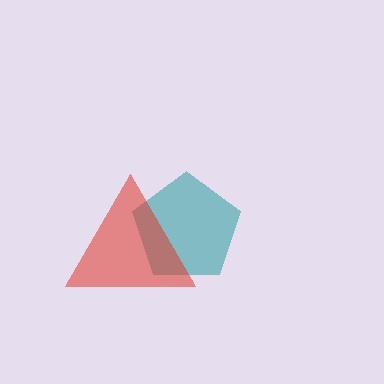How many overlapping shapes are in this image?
There are 2 overlapping shapes in the image.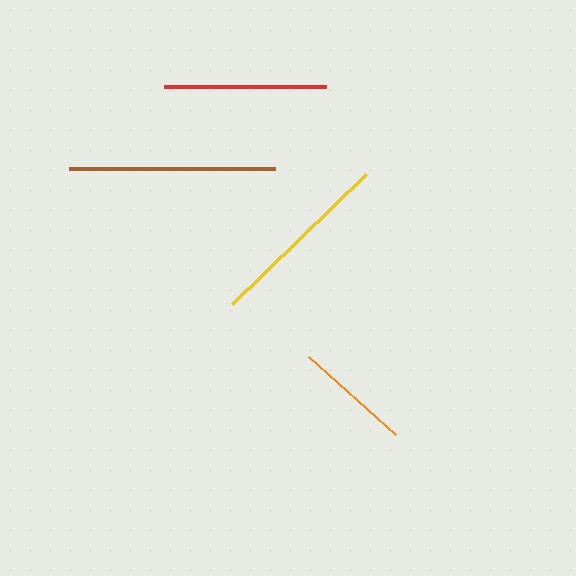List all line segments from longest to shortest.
From longest to shortest: brown, yellow, red, orange.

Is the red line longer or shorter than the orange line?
The red line is longer than the orange line.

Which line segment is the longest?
The brown line is the longest at approximately 207 pixels.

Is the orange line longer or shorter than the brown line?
The brown line is longer than the orange line.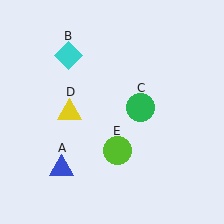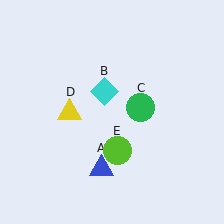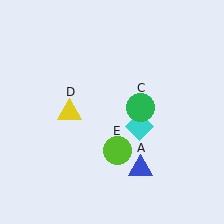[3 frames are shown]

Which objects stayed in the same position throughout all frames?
Green circle (object C) and yellow triangle (object D) and lime circle (object E) remained stationary.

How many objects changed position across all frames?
2 objects changed position: blue triangle (object A), cyan diamond (object B).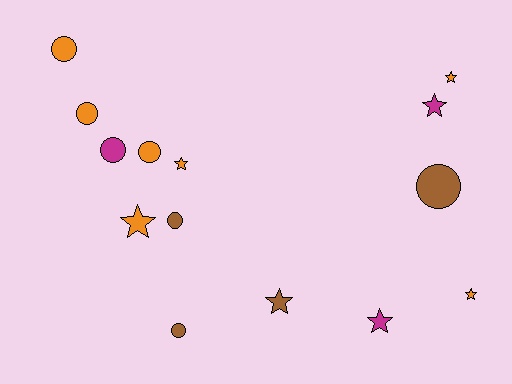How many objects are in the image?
There are 14 objects.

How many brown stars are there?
There is 1 brown star.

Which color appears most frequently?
Orange, with 7 objects.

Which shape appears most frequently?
Star, with 7 objects.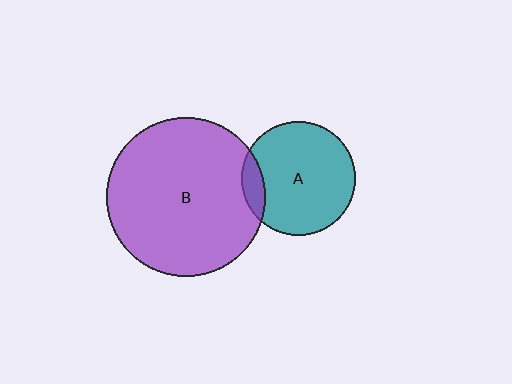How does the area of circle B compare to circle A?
Approximately 2.0 times.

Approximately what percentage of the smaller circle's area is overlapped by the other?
Approximately 10%.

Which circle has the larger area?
Circle B (purple).